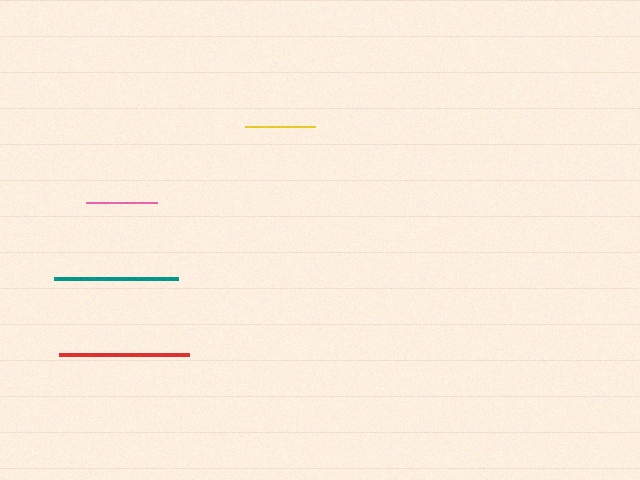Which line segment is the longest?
The red line is the longest at approximately 130 pixels.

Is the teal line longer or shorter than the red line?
The red line is longer than the teal line.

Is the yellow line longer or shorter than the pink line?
The pink line is longer than the yellow line.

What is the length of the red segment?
The red segment is approximately 130 pixels long.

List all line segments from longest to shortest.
From longest to shortest: red, teal, pink, yellow.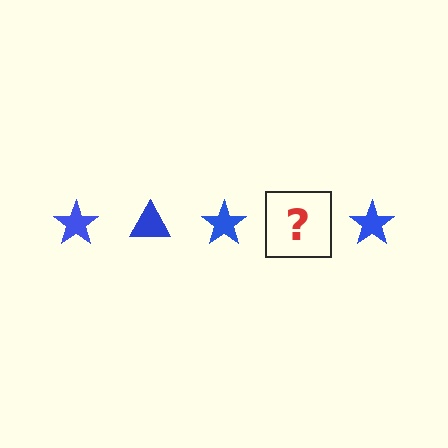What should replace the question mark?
The question mark should be replaced with a blue triangle.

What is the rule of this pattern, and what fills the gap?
The rule is that the pattern cycles through star, triangle shapes in blue. The gap should be filled with a blue triangle.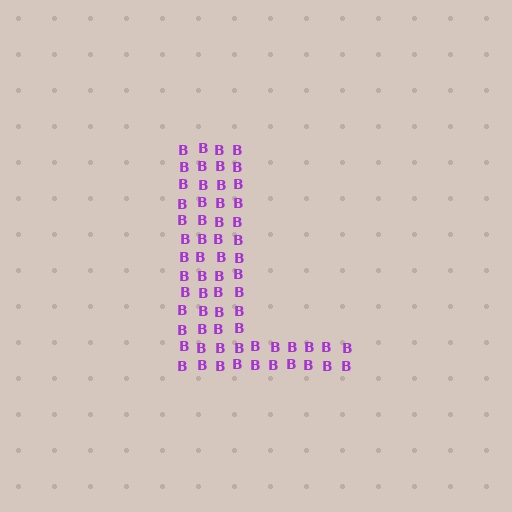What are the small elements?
The small elements are letter B's.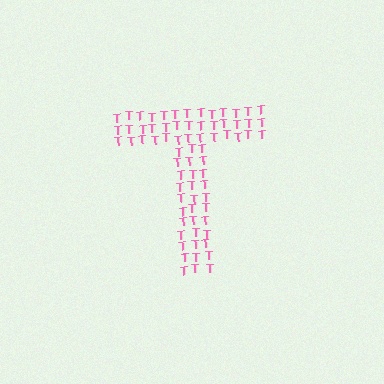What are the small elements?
The small elements are letter T's.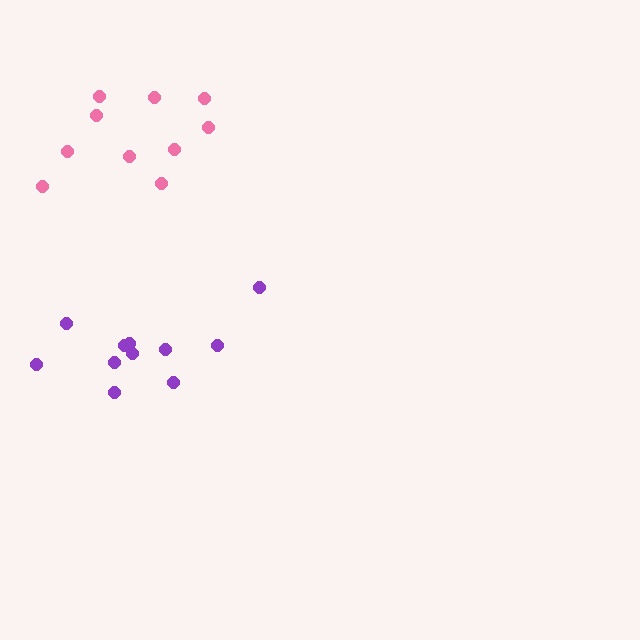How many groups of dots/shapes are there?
There are 2 groups.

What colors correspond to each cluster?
The clusters are colored: pink, purple.